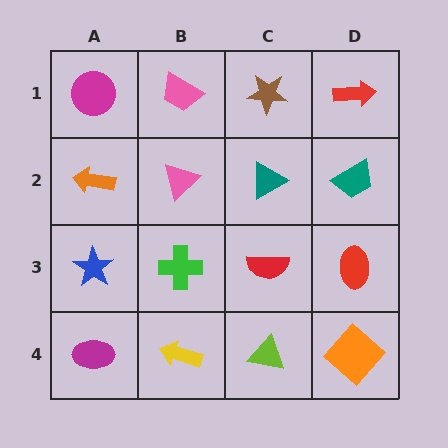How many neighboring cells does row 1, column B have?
3.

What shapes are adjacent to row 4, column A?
A blue star (row 3, column A), a yellow arrow (row 4, column B).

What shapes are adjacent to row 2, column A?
A magenta circle (row 1, column A), a blue star (row 3, column A), a pink triangle (row 2, column B).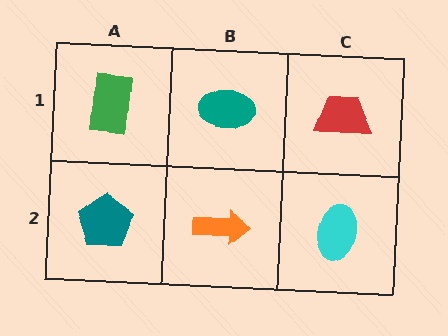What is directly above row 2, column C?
A red trapezoid.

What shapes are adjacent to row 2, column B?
A teal ellipse (row 1, column B), a teal pentagon (row 2, column A), a cyan ellipse (row 2, column C).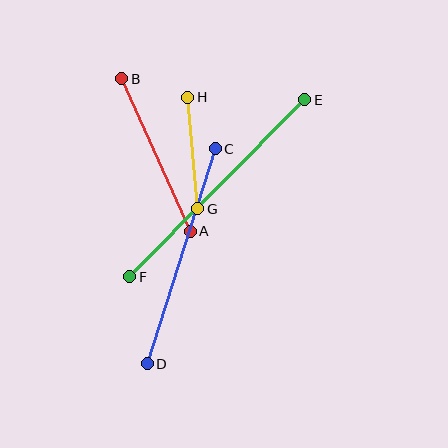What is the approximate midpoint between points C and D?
The midpoint is at approximately (181, 256) pixels.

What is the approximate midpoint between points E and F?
The midpoint is at approximately (217, 188) pixels.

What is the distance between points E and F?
The distance is approximately 249 pixels.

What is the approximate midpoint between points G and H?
The midpoint is at approximately (193, 153) pixels.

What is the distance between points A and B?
The distance is approximately 167 pixels.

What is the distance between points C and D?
The distance is approximately 225 pixels.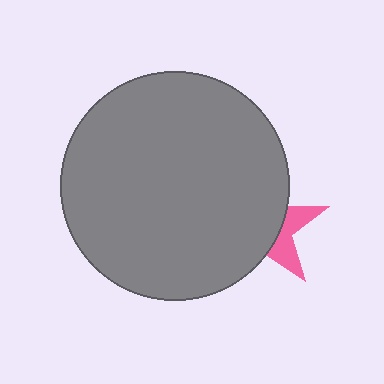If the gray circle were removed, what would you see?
You would see the complete pink star.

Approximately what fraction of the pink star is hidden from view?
Roughly 69% of the pink star is hidden behind the gray circle.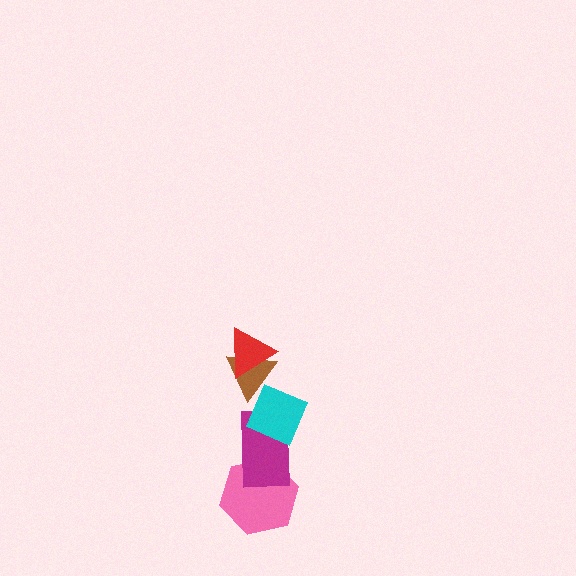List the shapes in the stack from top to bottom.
From top to bottom: the red triangle, the brown triangle, the cyan diamond, the magenta rectangle, the pink hexagon.